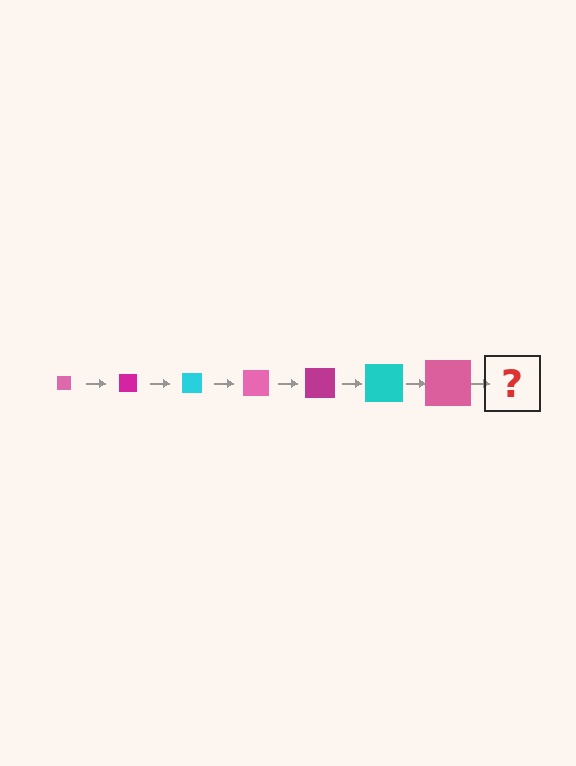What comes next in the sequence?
The next element should be a magenta square, larger than the previous one.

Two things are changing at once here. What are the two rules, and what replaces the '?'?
The two rules are that the square grows larger each step and the color cycles through pink, magenta, and cyan. The '?' should be a magenta square, larger than the previous one.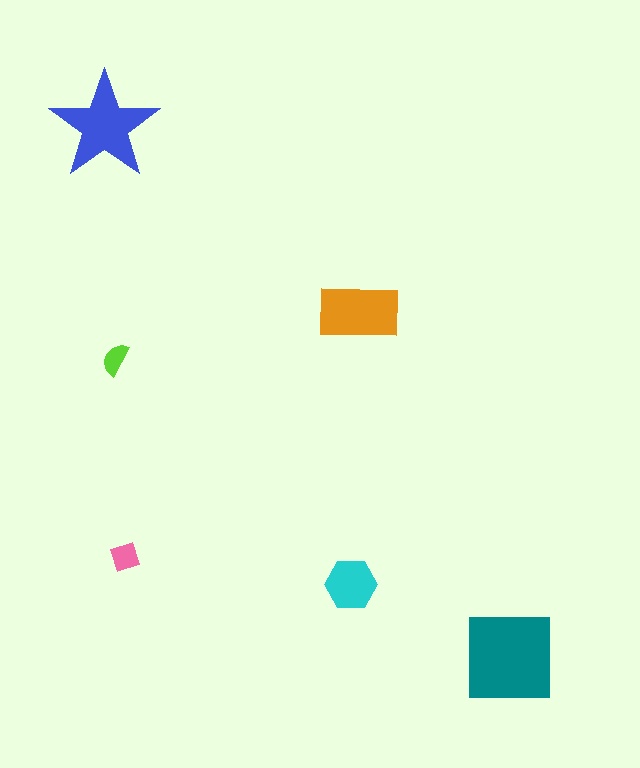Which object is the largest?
The teal square.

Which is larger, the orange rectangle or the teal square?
The teal square.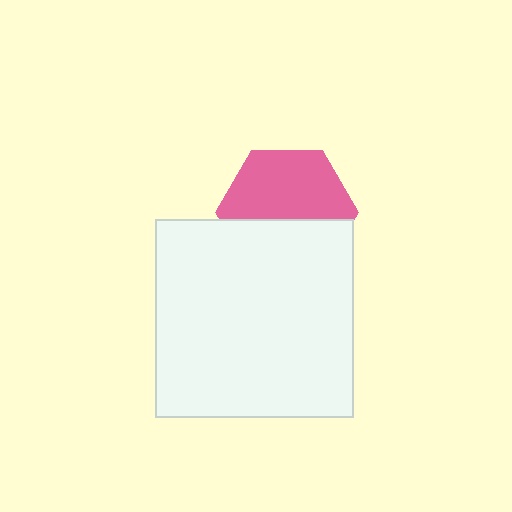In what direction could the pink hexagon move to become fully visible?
The pink hexagon could move up. That would shift it out from behind the white square entirely.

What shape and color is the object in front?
The object in front is a white square.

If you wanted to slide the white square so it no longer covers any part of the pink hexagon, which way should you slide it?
Slide it down — that is the most direct way to separate the two shapes.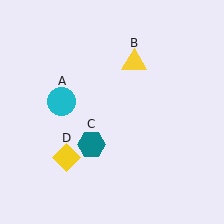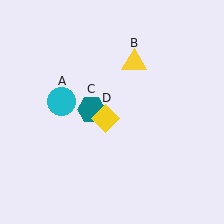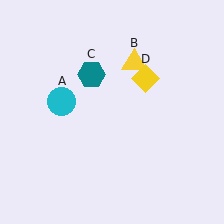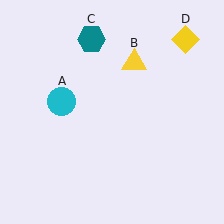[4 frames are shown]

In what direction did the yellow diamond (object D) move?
The yellow diamond (object D) moved up and to the right.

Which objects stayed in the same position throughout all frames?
Cyan circle (object A) and yellow triangle (object B) remained stationary.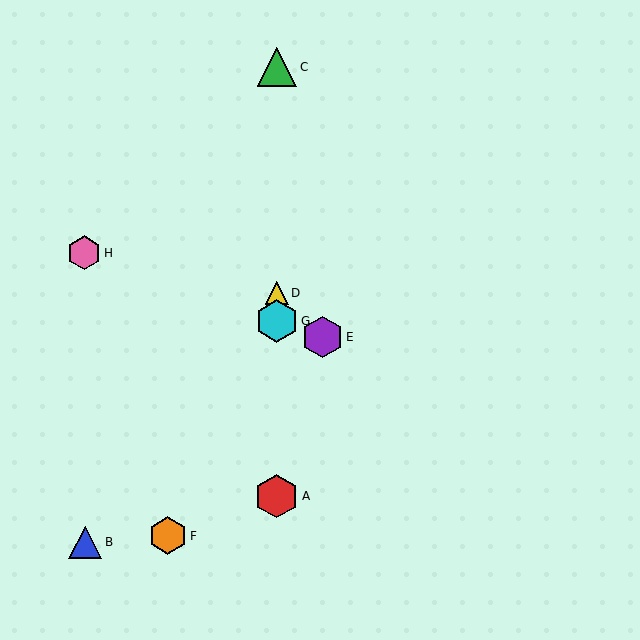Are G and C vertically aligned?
Yes, both are at x≈277.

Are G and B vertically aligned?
No, G is at x≈277 and B is at x≈85.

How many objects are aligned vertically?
4 objects (A, C, D, G) are aligned vertically.